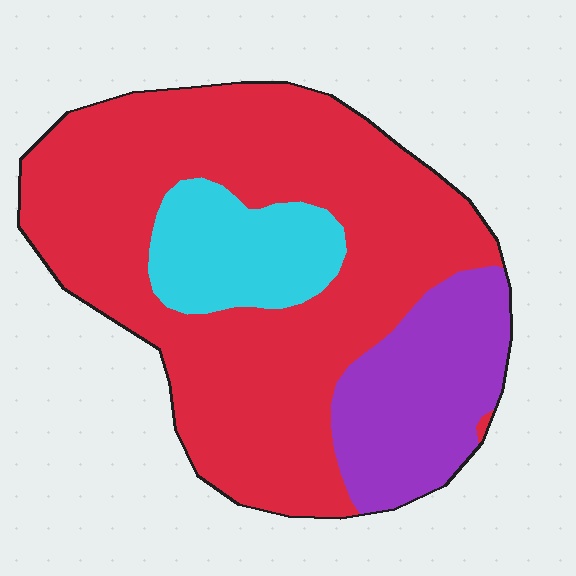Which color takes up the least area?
Cyan, at roughly 15%.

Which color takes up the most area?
Red, at roughly 65%.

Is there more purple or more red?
Red.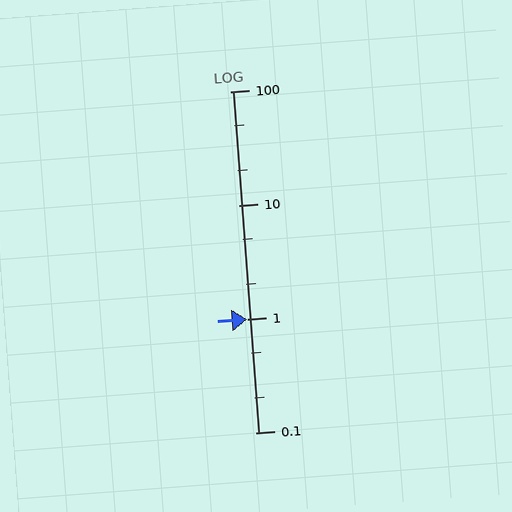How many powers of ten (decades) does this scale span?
The scale spans 3 decades, from 0.1 to 100.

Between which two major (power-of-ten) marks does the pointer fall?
The pointer is between 0.1 and 1.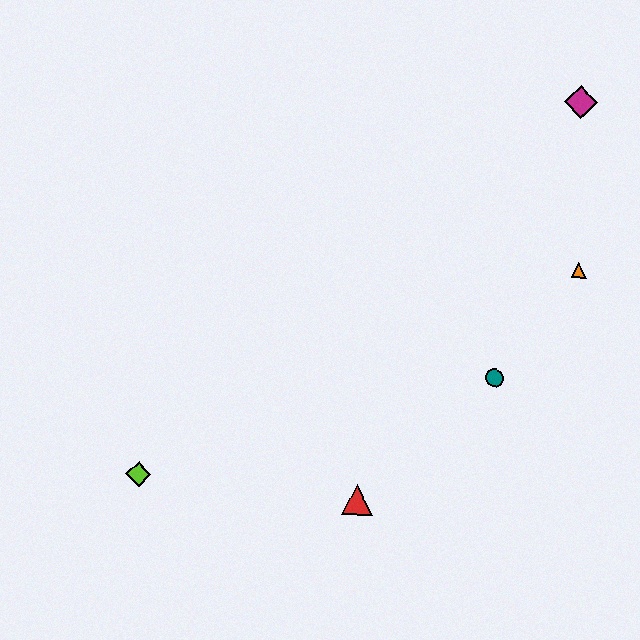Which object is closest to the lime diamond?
The red triangle is closest to the lime diamond.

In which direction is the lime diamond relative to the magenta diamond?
The lime diamond is to the left of the magenta diamond.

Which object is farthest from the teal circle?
The lime diamond is farthest from the teal circle.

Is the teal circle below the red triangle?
No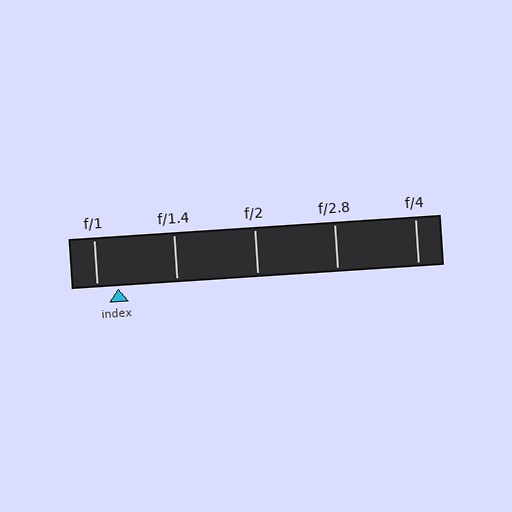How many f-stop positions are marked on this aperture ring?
There are 5 f-stop positions marked.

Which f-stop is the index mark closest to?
The index mark is closest to f/1.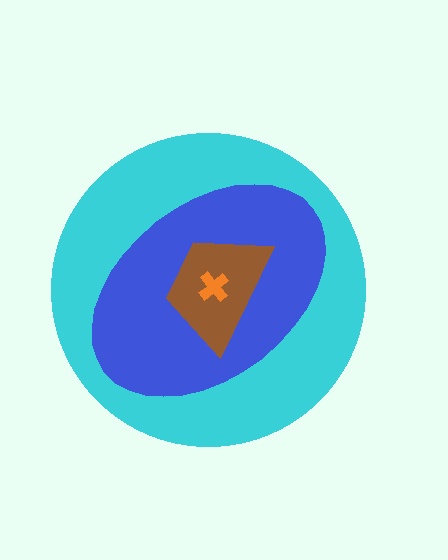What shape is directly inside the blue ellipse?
The brown trapezoid.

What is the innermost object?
The orange cross.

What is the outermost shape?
The cyan circle.